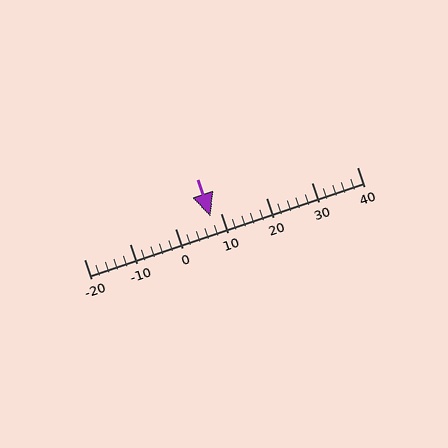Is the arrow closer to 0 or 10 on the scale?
The arrow is closer to 10.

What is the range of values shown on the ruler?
The ruler shows values from -20 to 40.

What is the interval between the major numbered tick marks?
The major tick marks are spaced 10 units apart.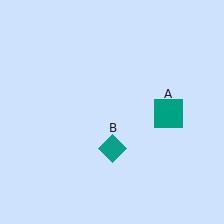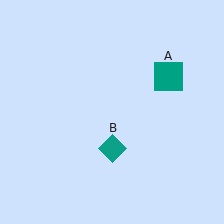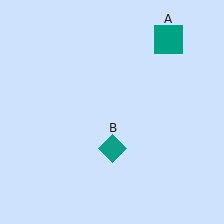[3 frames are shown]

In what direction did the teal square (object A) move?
The teal square (object A) moved up.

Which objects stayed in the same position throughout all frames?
Teal diamond (object B) remained stationary.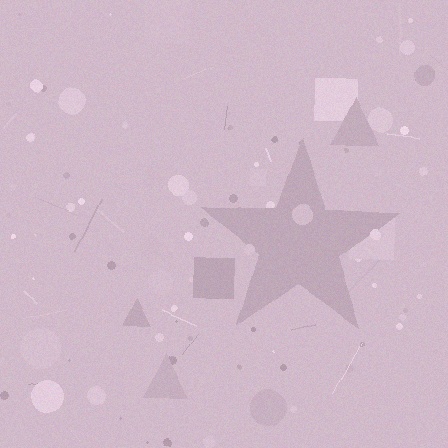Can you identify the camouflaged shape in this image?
The camouflaged shape is a star.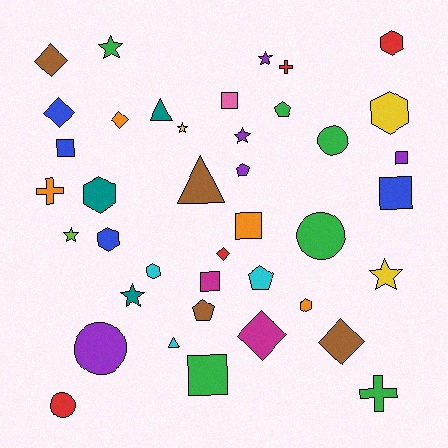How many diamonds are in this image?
There are 6 diamonds.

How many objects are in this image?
There are 40 objects.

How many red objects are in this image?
There are 4 red objects.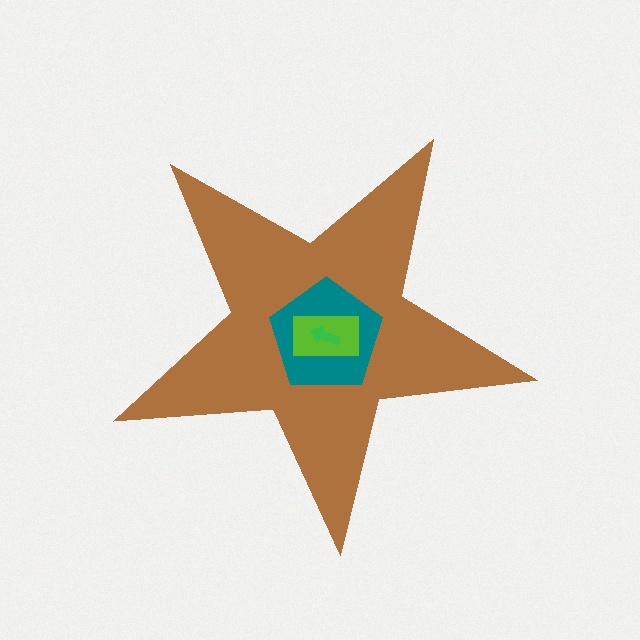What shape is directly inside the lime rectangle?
The green arrow.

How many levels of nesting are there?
4.